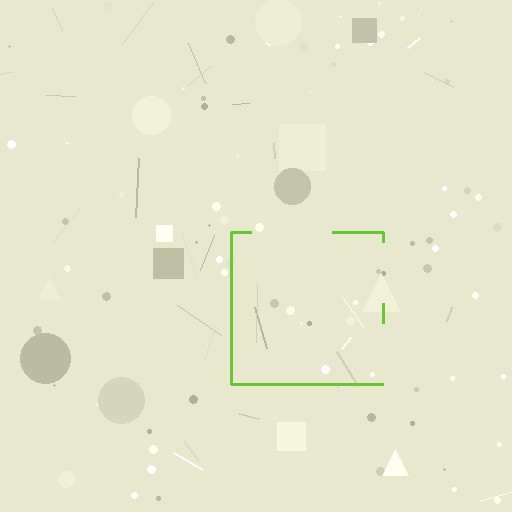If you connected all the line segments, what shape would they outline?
They would outline a square.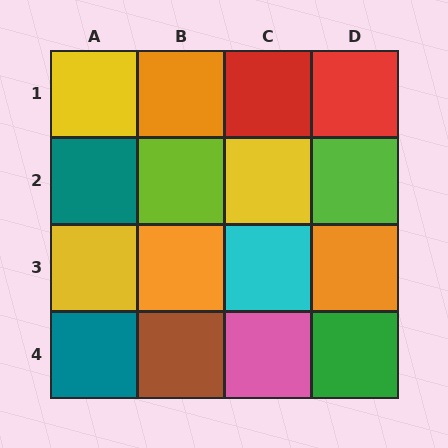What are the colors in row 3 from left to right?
Yellow, orange, cyan, orange.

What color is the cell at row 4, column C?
Pink.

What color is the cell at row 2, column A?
Teal.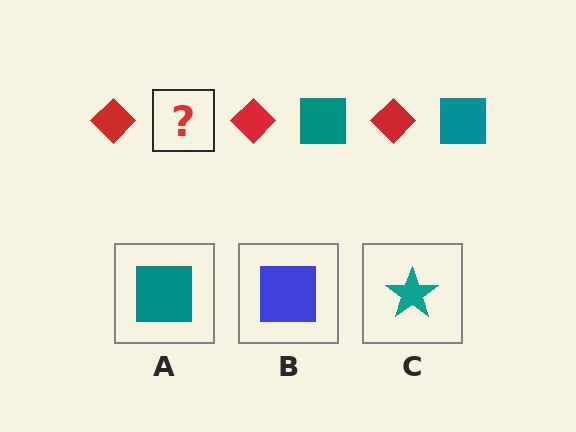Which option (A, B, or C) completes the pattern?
A.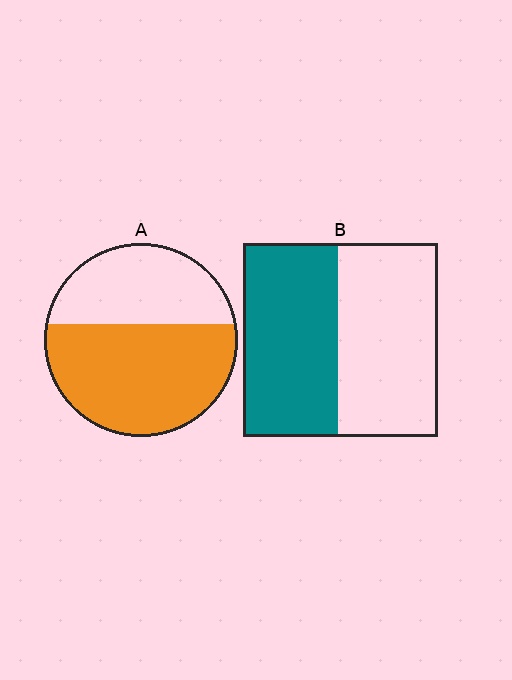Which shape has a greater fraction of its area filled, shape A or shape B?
Shape A.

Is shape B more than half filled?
Roughly half.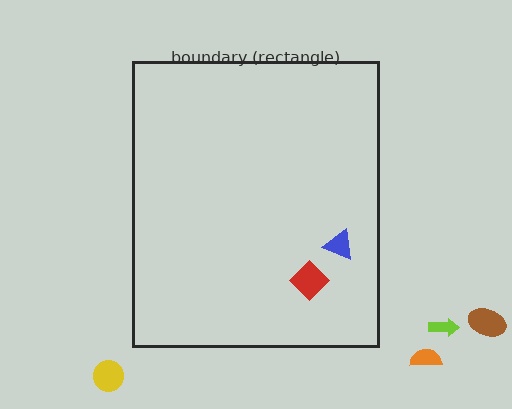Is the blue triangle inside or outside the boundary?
Inside.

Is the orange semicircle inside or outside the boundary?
Outside.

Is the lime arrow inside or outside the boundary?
Outside.